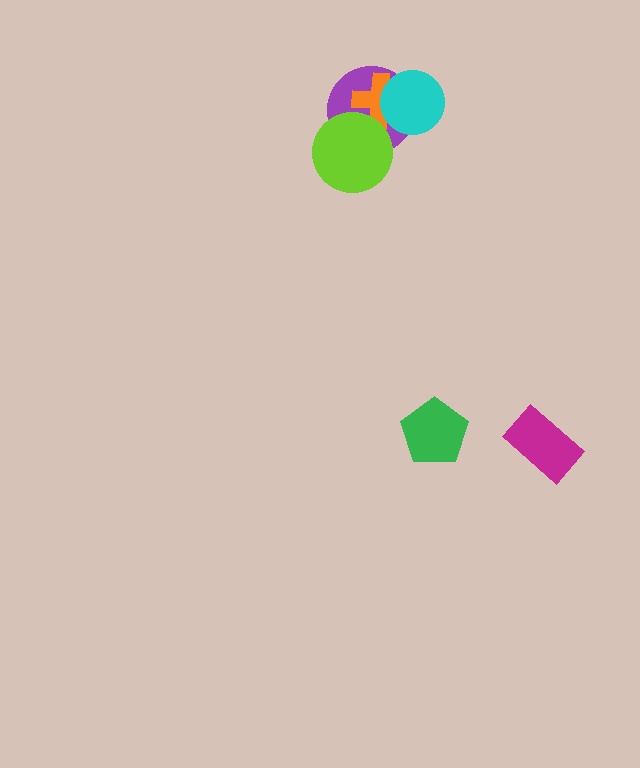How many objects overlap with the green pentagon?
0 objects overlap with the green pentagon.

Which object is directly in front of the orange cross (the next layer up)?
The lime circle is directly in front of the orange cross.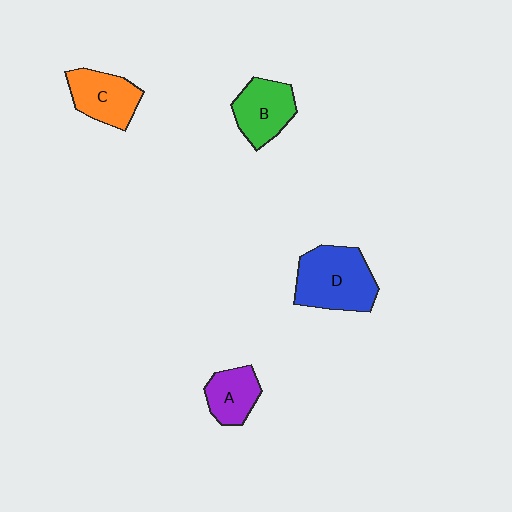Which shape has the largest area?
Shape D (blue).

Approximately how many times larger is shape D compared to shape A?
Approximately 1.8 times.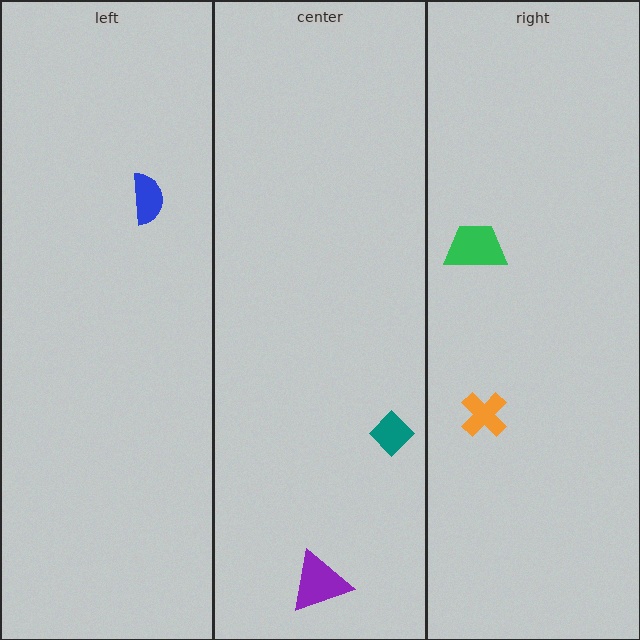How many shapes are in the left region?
1.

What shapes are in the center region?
The teal diamond, the purple triangle.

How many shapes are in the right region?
2.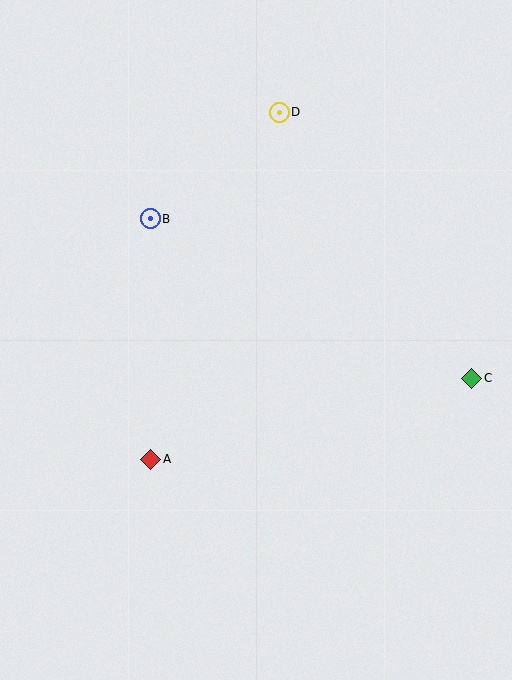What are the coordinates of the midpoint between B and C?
The midpoint between B and C is at (311, 298).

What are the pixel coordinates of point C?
Point C is at (472, 378).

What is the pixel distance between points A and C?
The distance between A and C is 331 pixels.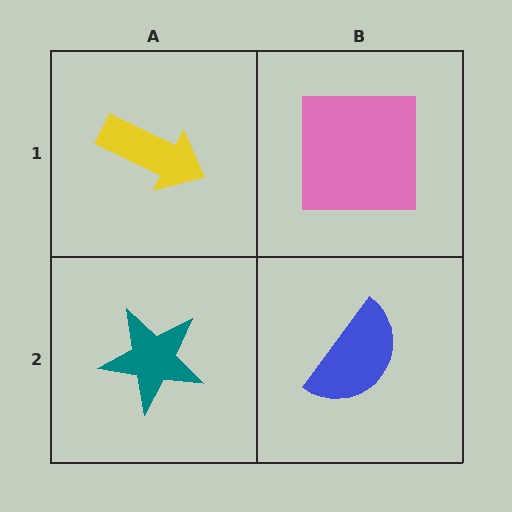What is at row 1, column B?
A pink square.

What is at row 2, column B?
A blue semicircle.